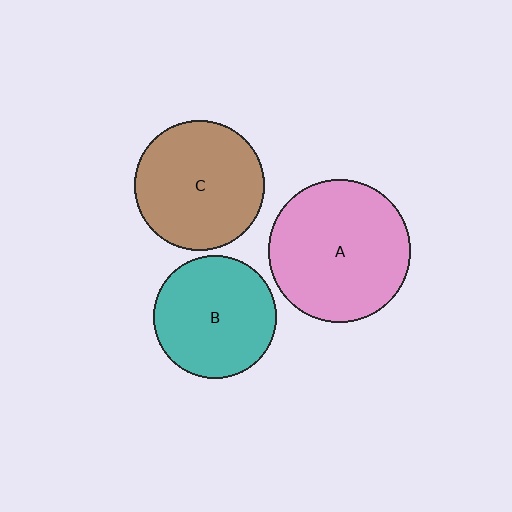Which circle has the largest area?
Circle A (pink).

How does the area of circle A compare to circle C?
Approximately 1.2 times.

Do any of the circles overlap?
No, none of the circles overlap.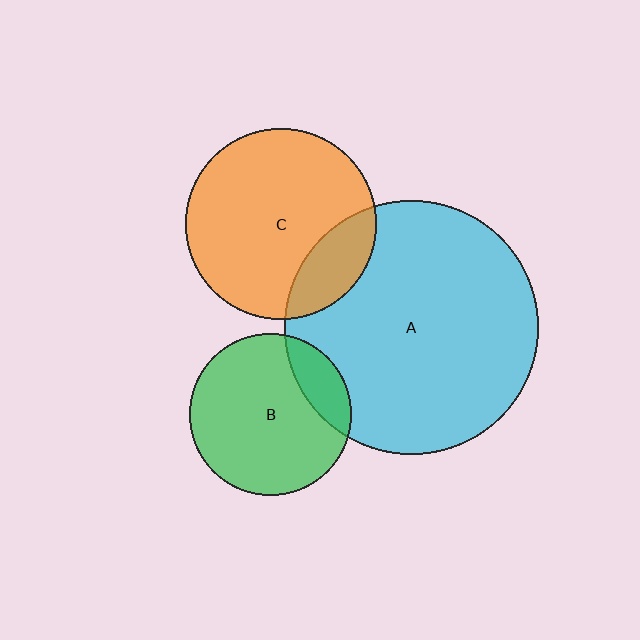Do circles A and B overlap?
Yes.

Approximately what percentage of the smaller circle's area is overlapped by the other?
Approximately 15%.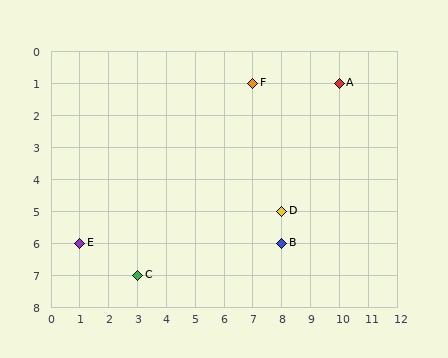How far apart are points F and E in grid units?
Points F and E are 6 columns and 5 rows apart (about 7.8 grid units diagonally).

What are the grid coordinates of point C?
Point C is at grid coordinates (3, 7).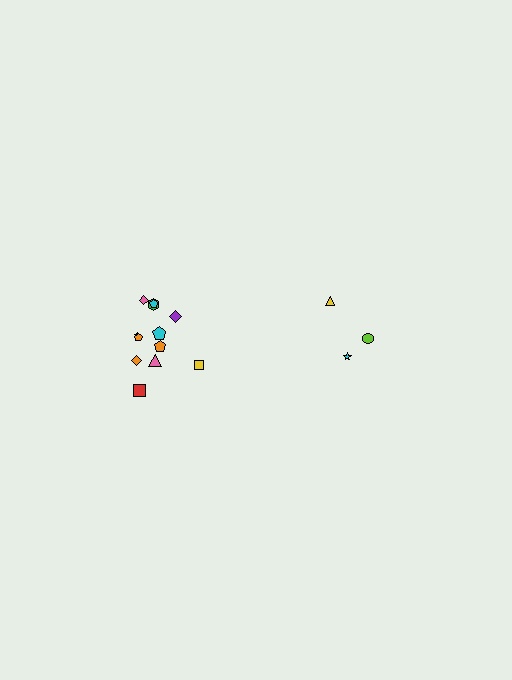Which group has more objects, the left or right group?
The left group.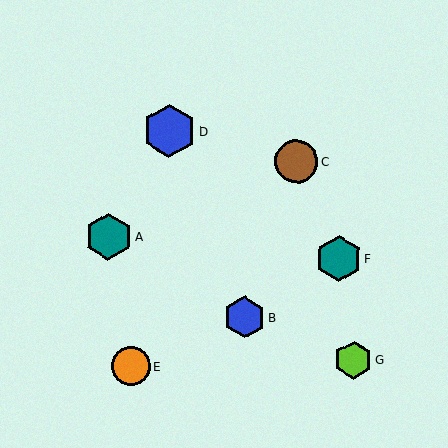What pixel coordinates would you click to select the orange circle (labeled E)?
Click at (131, 366) to select the orange circle E.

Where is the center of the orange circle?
The center of the orange circle is at (131, 366).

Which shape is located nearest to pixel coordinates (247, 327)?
The blue hexagon (labeled B) at (244, 317) is nearest to that location.